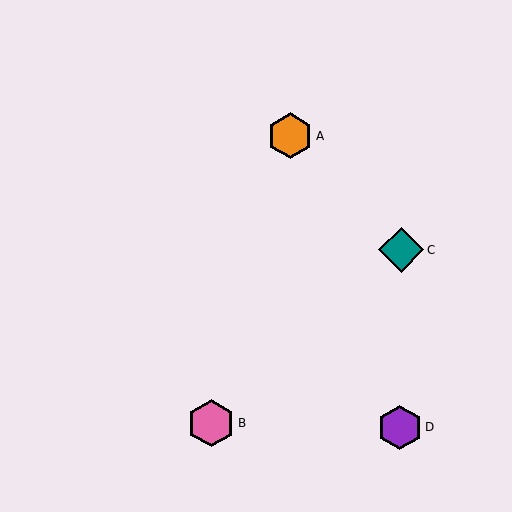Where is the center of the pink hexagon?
The center of the pink hexagon is at (211, 423).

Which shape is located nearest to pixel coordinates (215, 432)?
The pink hexagon (labeled B) at (211, 423) is nearest to that location.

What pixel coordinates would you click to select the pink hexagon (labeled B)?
Click at (211, 423) to select the pink hexagon B.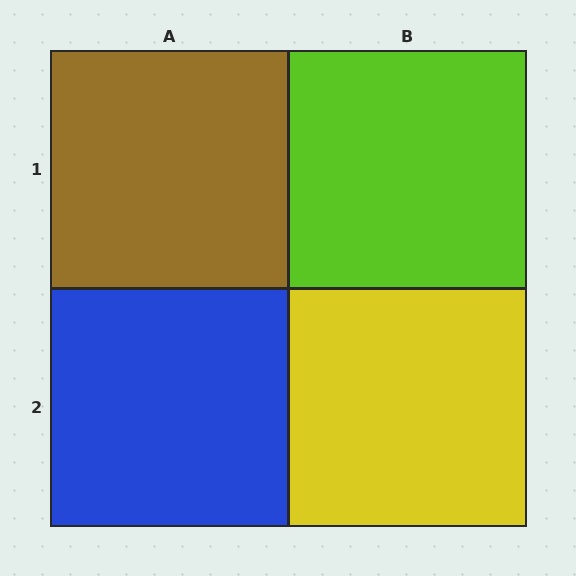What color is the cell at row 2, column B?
Yellow.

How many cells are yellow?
1 cell is yellow.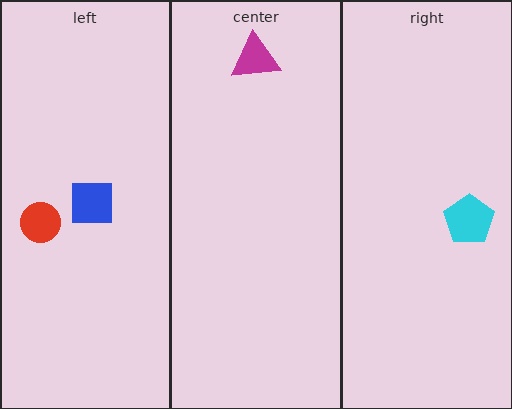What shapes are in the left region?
The blue square, the red circle.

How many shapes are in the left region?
2.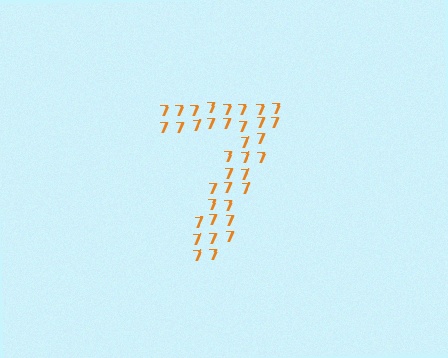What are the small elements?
The small elements are digit 7's.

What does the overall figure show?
The overall figure shows the digit 7.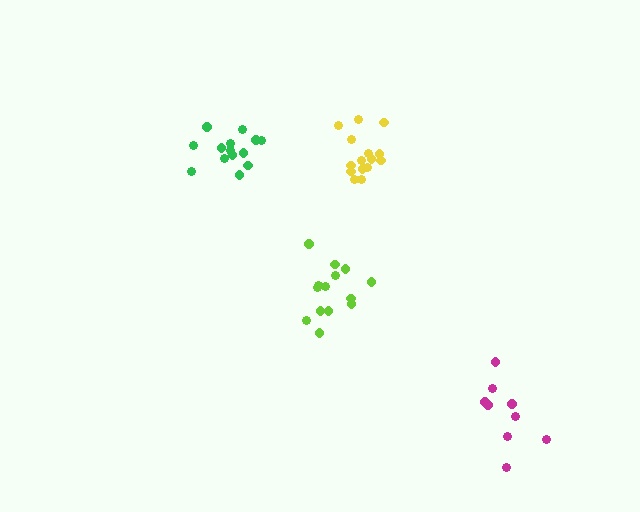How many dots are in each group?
Group 1: 14 dots, Group 2: 9 dots, Group 3: 15 dots, Group 4: 14 dots (52 total).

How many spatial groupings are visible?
There are 4 spatial groupings.